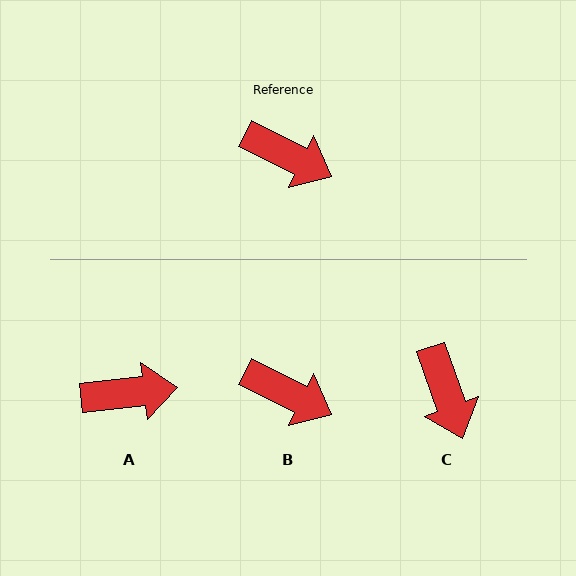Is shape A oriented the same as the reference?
No, it is off by about 33 degrees.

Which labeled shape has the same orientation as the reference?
B.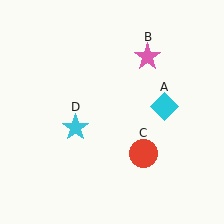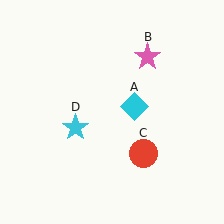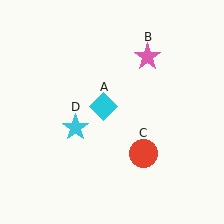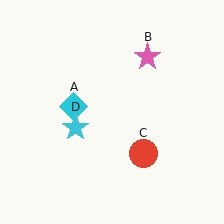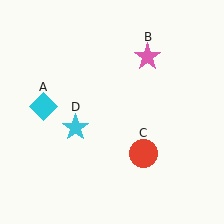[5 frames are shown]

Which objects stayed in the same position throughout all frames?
Pink star (object B) and red circle (object C) and cyan star (object D) remained stationary.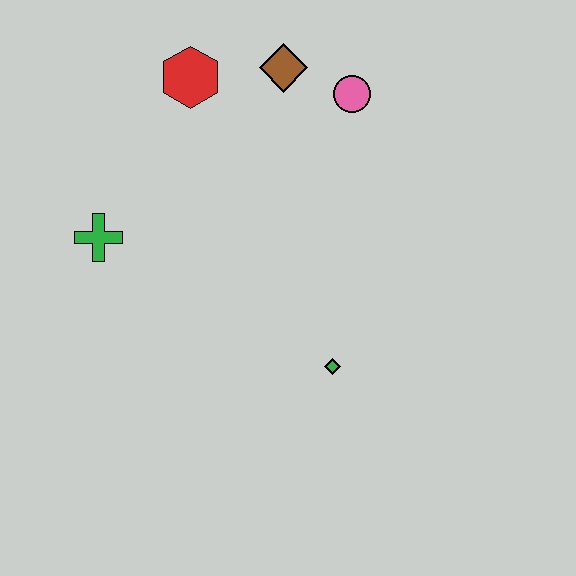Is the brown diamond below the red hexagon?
No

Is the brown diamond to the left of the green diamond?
Yes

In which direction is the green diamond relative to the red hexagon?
The green diamond is below the red hexagon.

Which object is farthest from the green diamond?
The red hexagon is farthest from the green diamond.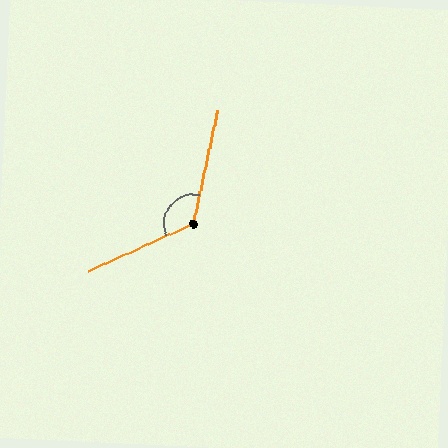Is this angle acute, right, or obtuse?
It is obtuse.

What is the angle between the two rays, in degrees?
Approximately 127 degrees.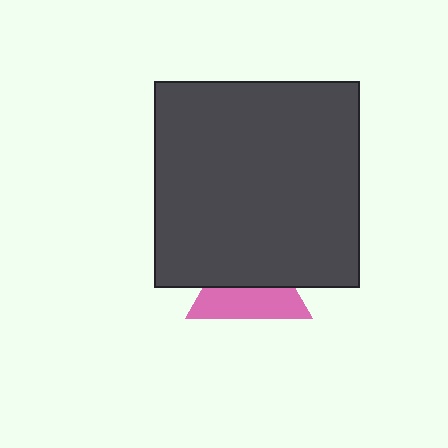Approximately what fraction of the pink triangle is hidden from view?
Roughly 51% of the pink triangle is hidden behind the dark gray square.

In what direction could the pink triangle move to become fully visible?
The pink triangle could move down. That would shift it out from behind the dark gray square entirely.